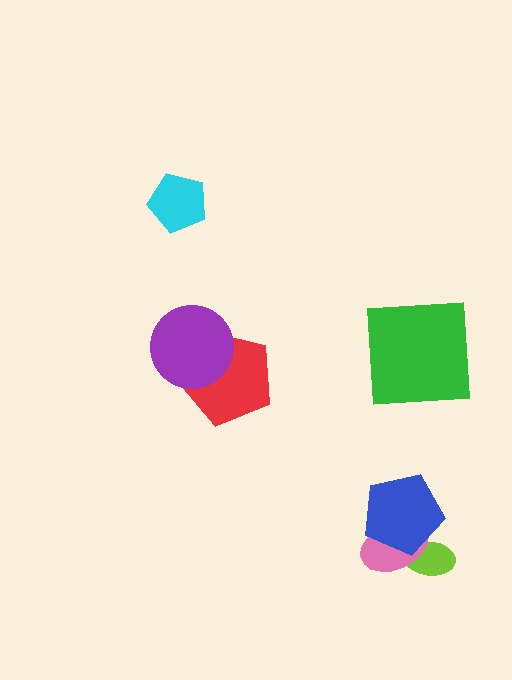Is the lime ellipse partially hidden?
Yes, it is partially covered by another shape.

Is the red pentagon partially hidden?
Yes, it is partially covered by another shape.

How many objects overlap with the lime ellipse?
2 objects overlap with the lime ellipse.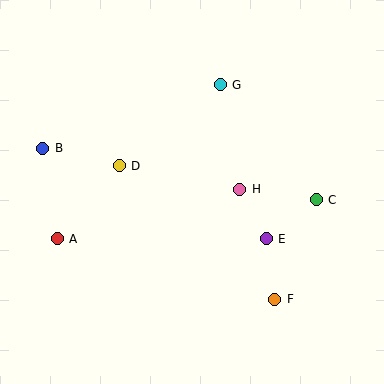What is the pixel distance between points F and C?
The distance between F and C is 108 pixels.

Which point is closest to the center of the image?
Point H at (240, 189) is closest to the center.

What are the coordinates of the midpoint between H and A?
The midpoint between H and A is at (148, 214).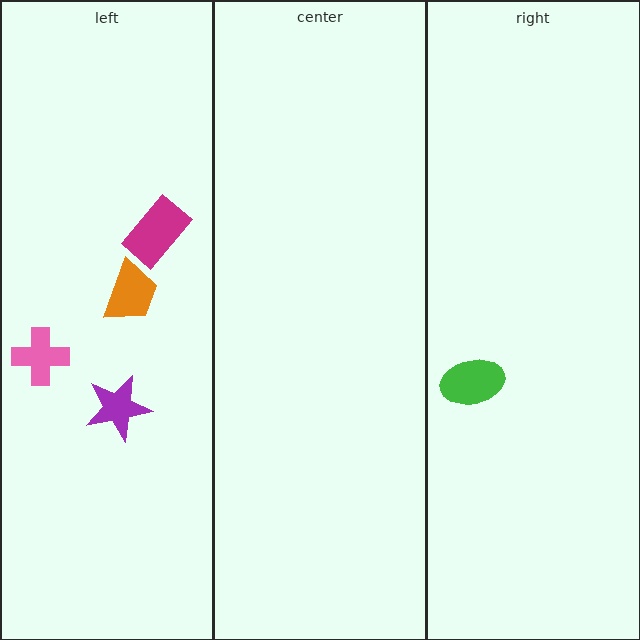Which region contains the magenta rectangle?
The left region.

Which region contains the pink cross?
The left region.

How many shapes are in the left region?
4.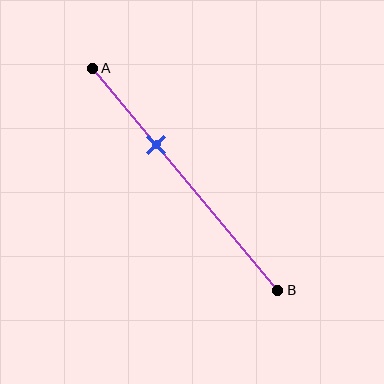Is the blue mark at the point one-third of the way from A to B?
Yes, the mark is approximately at the one-third point.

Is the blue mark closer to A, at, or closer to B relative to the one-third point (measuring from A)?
The blue mark is approximately at the one-third point of segment AB.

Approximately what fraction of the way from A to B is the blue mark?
The blue mark is approximately 35% of the way from A to B.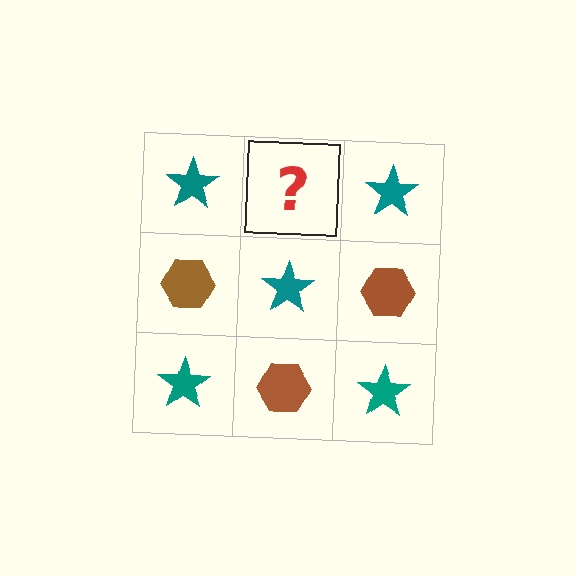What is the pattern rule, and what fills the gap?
The rule is that it alternates teal star and brown hexagon in a checkerboard pattern. The gap should be filled with a brown hexagon.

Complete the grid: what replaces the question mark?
The question mark should be replaced with a brown hexagon.